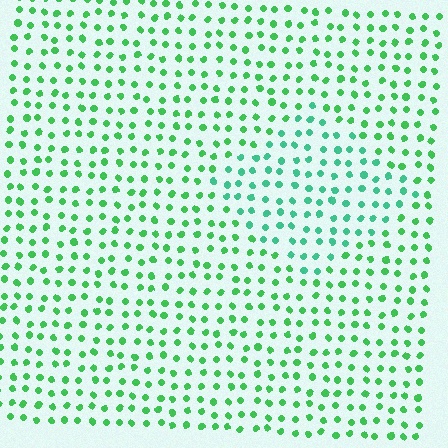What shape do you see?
I see a diamond.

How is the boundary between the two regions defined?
The boundary is defined purely by a slight shift in hue (about 26 degrees). Spacing, size, and orientation are identical on both sides.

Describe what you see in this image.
The image is filled with small green elements in a uniform arrangement. A diamond-shaped region is visible where the elements are tinted to a slightly different hue, forming a subtle color boundary.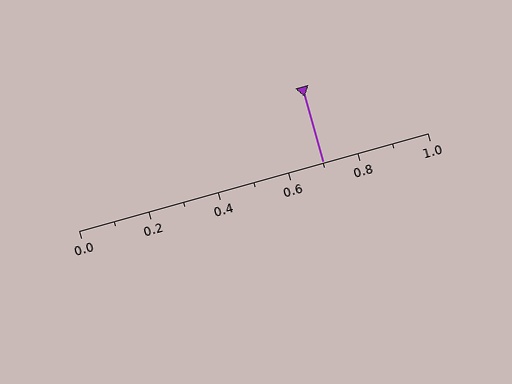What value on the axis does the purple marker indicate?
The marker indicates approximately 0.7.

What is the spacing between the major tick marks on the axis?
The major ticks are spaced 0.2 apart.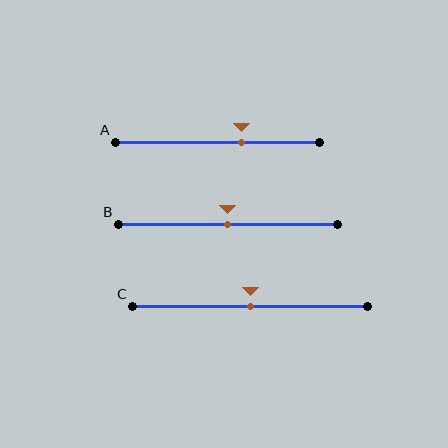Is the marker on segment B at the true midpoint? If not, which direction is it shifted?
Yes, the marker on segment B is at the true midpoint.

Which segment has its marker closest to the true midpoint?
Segment B has its marker closest to the true midpoint.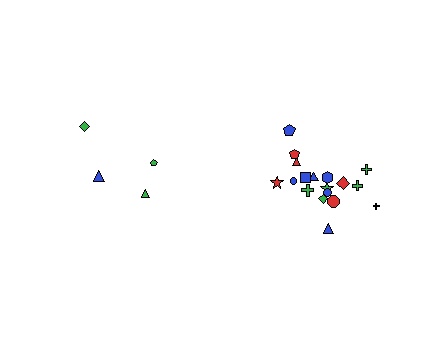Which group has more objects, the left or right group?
The right group.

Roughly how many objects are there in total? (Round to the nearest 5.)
Roughly 20 objects in total.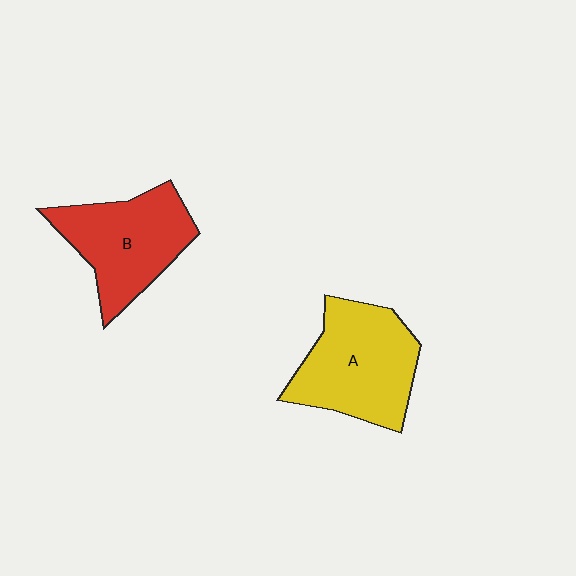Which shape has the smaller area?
Shape B (red).